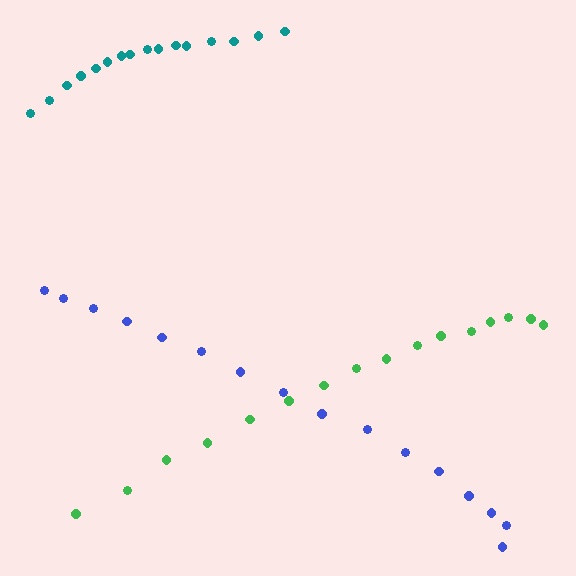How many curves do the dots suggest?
There are 3 distinct paths.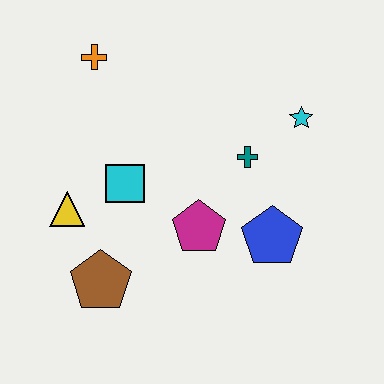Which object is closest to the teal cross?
The cyan star is closest to the teal cross.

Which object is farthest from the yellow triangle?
The cyan star is farthest from the yellow triangle.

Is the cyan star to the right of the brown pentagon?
Yes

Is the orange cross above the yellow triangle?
Yes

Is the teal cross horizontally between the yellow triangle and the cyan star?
Yes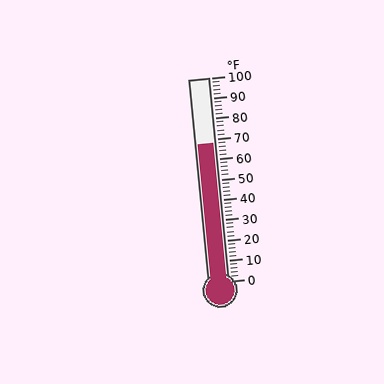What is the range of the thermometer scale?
The thermometer scale ranges from 0°F to 100°F.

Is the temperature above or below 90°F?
The temperature is below 90°F.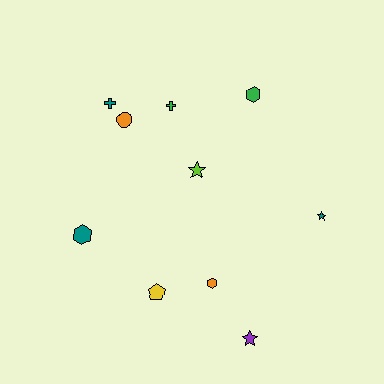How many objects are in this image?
There are 10 objects.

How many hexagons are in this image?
There are 3 hexagons.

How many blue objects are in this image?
There are no blue objects.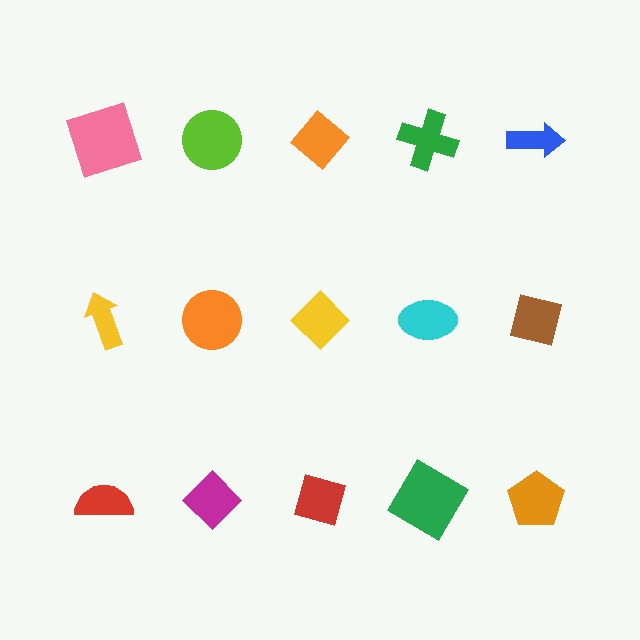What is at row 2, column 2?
An orange circle.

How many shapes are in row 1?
5 shapes.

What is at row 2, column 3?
A yellow diamond.